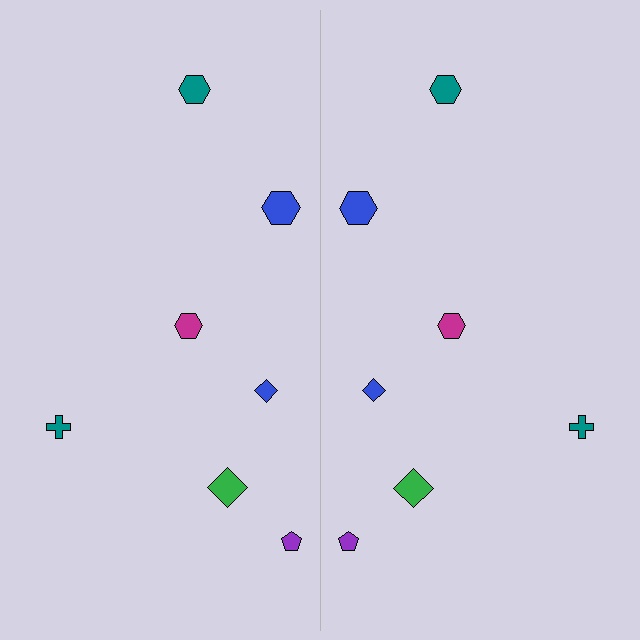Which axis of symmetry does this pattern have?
The pattern has a vertical axis of symmetry running through the center of the image.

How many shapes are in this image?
There are 14 shapes in this image.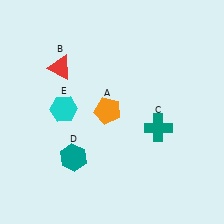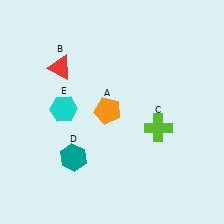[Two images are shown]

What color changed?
The cross (C) changed from teal in Image 1 to lime in Image 2.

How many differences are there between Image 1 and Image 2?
There is 1 difference between the two images.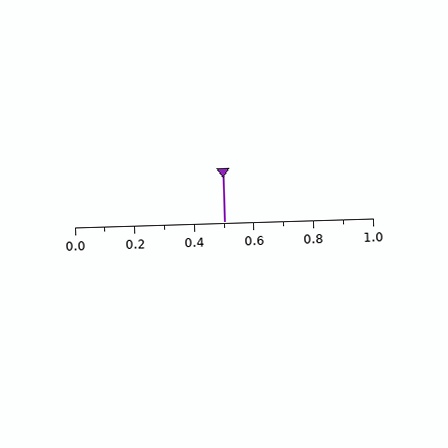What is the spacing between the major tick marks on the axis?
The major ticks are spaced 0.2 apart.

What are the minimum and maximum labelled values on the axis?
The axis runs from 0.0 to 1.0.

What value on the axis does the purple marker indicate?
The marker indicates approximately 0.5.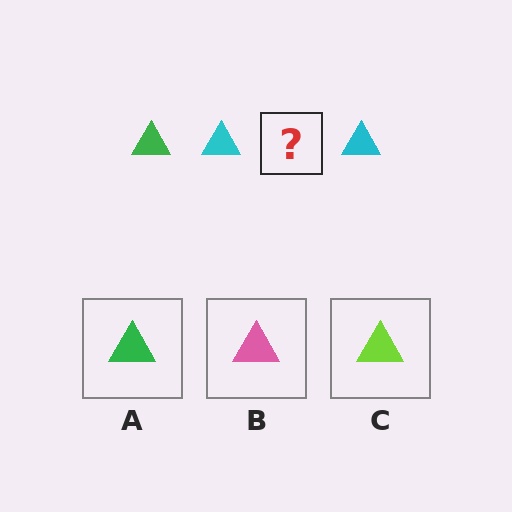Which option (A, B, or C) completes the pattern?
A.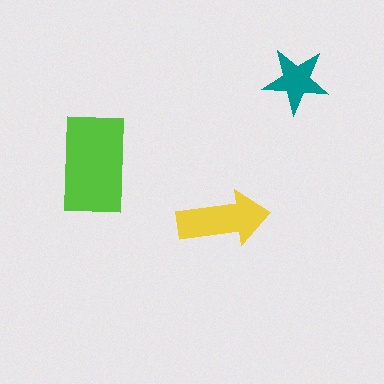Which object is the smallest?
The teal star.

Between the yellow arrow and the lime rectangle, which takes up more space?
The lime rectangle.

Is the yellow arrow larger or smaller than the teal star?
Larger.